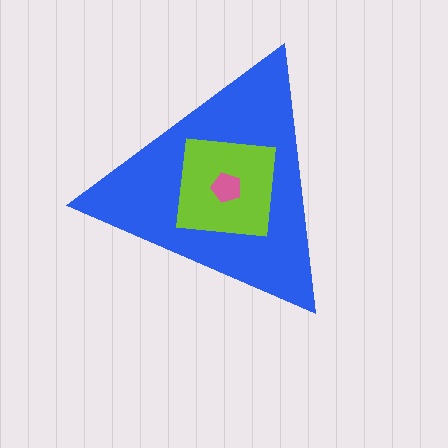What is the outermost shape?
The blue triangle.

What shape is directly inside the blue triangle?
The lime square.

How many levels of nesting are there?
3.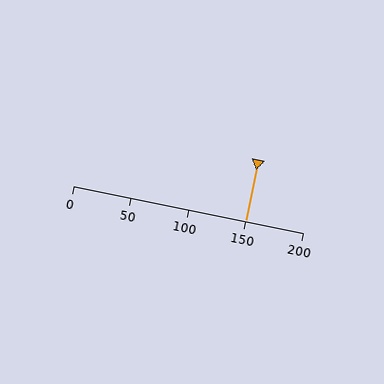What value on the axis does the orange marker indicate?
The marker indicates approximately 150.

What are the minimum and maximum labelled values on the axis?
The axis runs from 0 to 200.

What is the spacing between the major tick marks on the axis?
The major ticks are spaced 50 apart.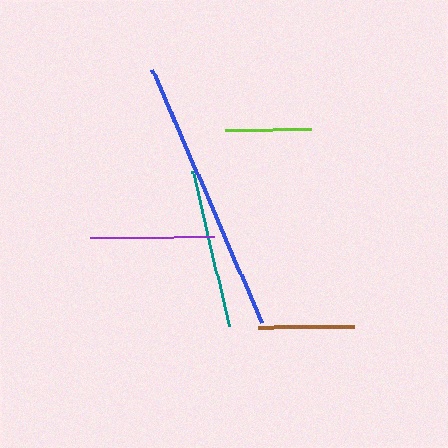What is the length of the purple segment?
The purple segment is approximately 124 pixels long.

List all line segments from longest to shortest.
From longest to shortest: blue, teal, purple, brown, lime.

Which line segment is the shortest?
The lime line is the shortest at approximately 86 pixels.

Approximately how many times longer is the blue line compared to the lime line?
The blue line is approximately 3.2 times the length of the lime line.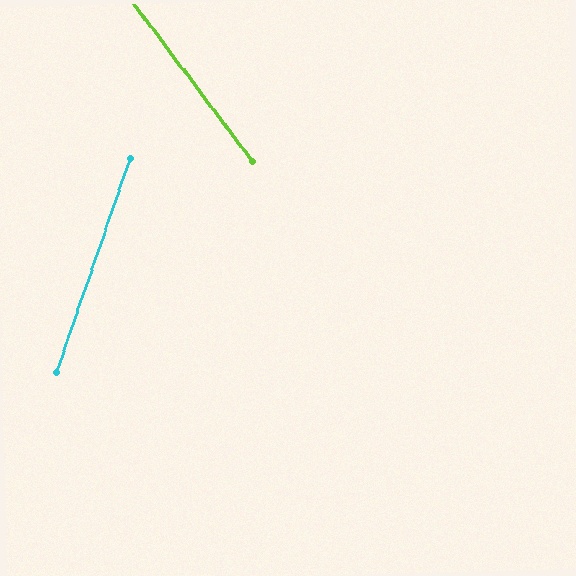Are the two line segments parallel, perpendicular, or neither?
Neither parallel nor perpendicular — they differ by about 56°.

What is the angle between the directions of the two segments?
Approximately 56 degrees.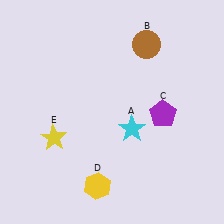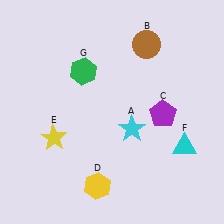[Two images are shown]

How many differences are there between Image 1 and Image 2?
There are 2 differences between the two images.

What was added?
A cyan triangle (F), a green hexagon (G) were added in Image 2.